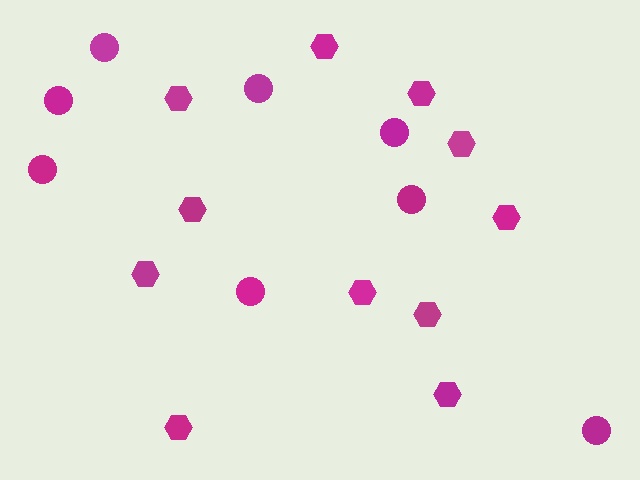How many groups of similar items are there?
There are 2 groups: one group of hexagons (11) and one group of circles (8).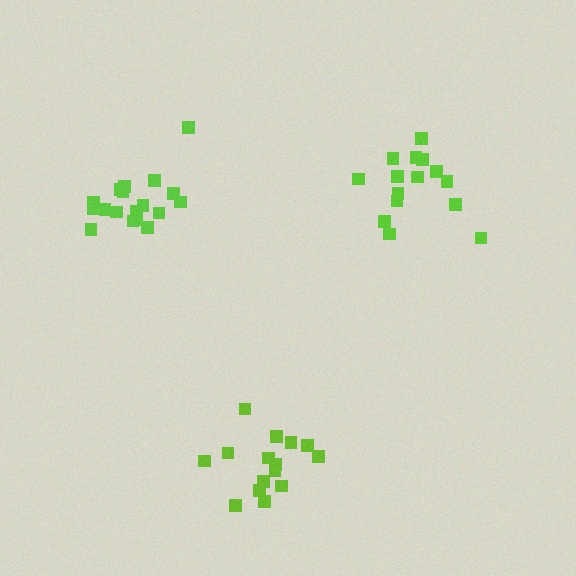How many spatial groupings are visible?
There are 3 spatial groupings.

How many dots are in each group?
Group 1: 15 dots, Group 2: 16 dots, Group 3: 18 dots (49 total).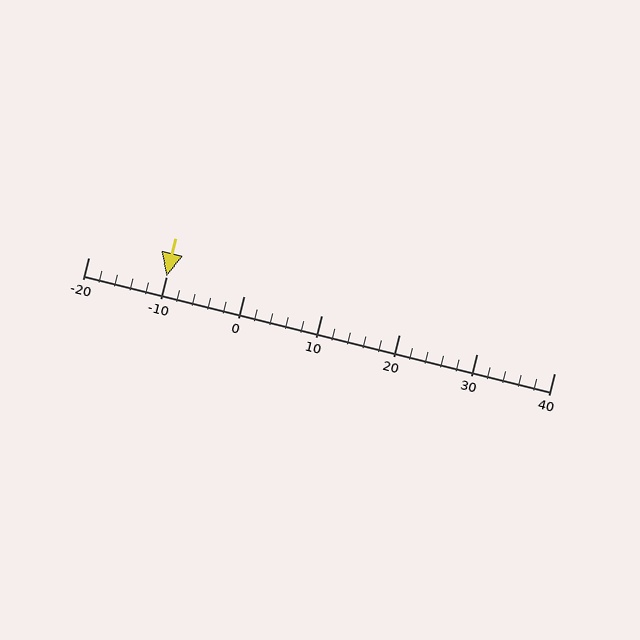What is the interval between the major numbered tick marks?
The major tick marks are spaced 10 units apart.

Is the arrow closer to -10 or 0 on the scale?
The arrow is closer to -10.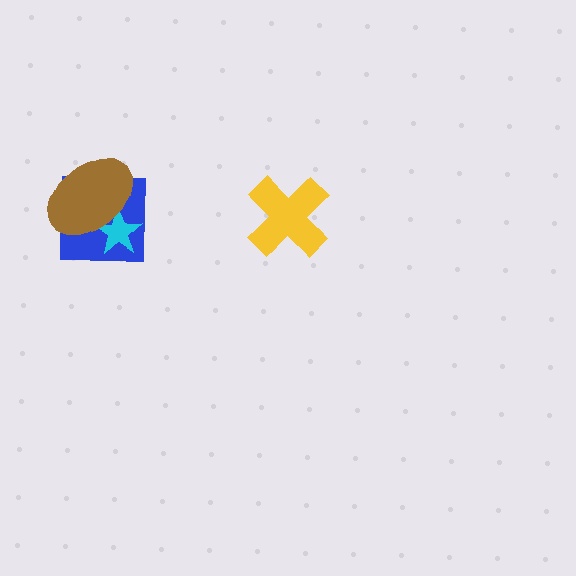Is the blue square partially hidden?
Yes, it is partially covered by another shape.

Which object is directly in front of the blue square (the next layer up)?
The cyan star is directly in front of the blue square.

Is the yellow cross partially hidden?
No, no other shape covers it.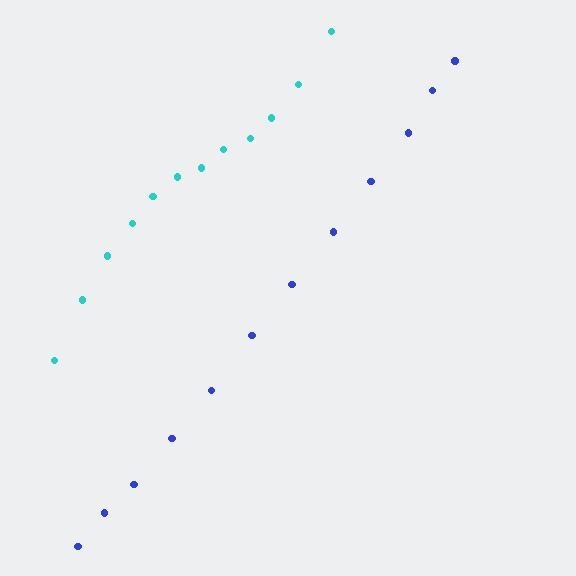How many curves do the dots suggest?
There are 2 distinct paths.